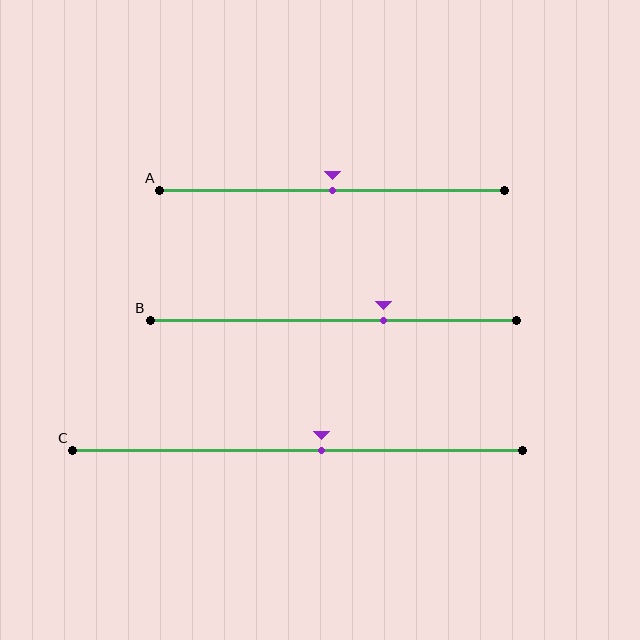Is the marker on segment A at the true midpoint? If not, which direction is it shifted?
Yes, the marker on segment A is at the true midpoint.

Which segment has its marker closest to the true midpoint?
Segment A has its marker closest to the true midpoint.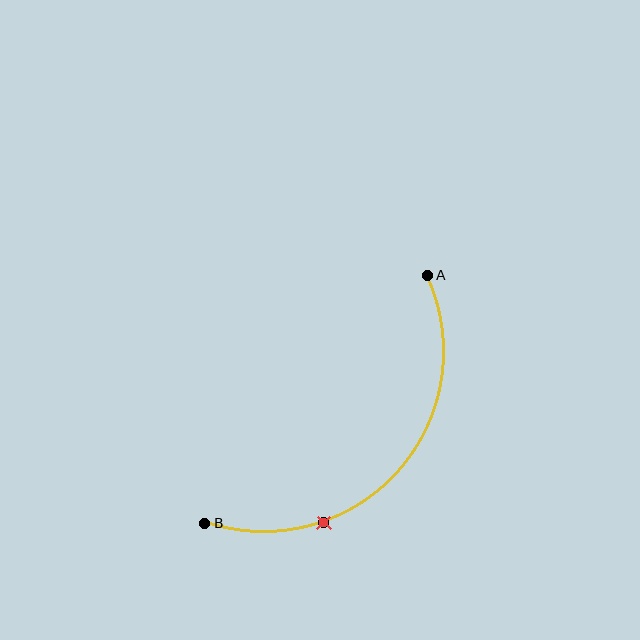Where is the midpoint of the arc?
The arc midpoint is the point on the curve farthest from the straight line joining A and B. It sits below and to the right of that line.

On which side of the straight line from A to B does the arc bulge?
The arc bulges below and to the right of the straight line connecting A and B.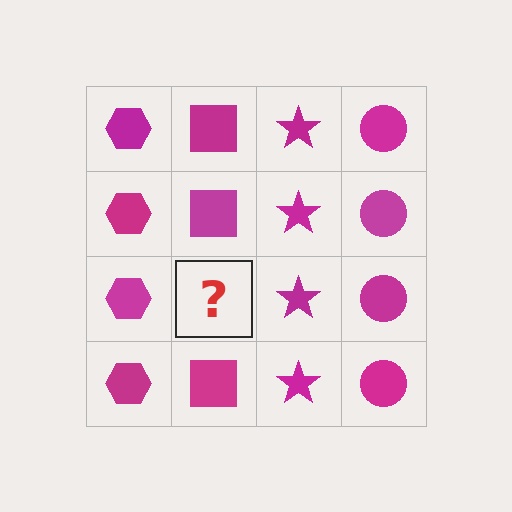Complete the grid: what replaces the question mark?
The question mark should be replaced with a magenta square.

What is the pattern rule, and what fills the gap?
The rule is that each column has a consistent shape. The gap should be filled with a magenta square.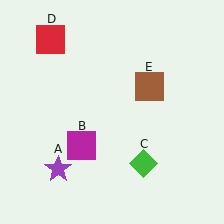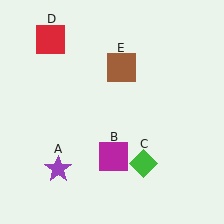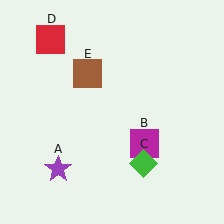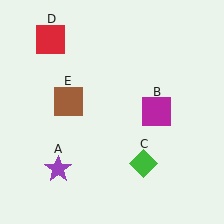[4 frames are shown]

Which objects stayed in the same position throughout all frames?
Purple star (object A) and green diamond (object C) and red square (object D) remained stationary.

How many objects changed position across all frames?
2 objects changed position: magenta square (object B), brown square (object E).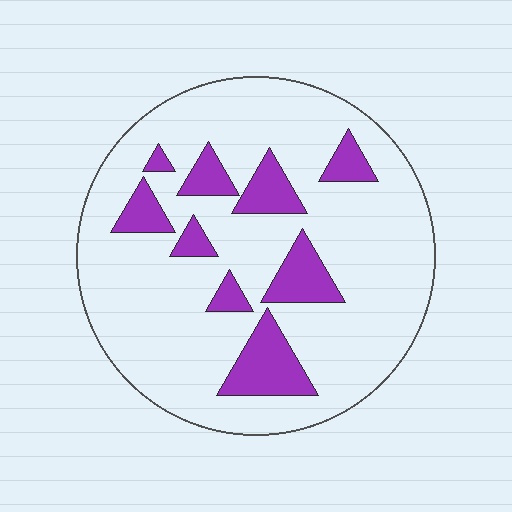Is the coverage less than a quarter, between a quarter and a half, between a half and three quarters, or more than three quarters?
Less than a quarter.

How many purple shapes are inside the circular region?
9.